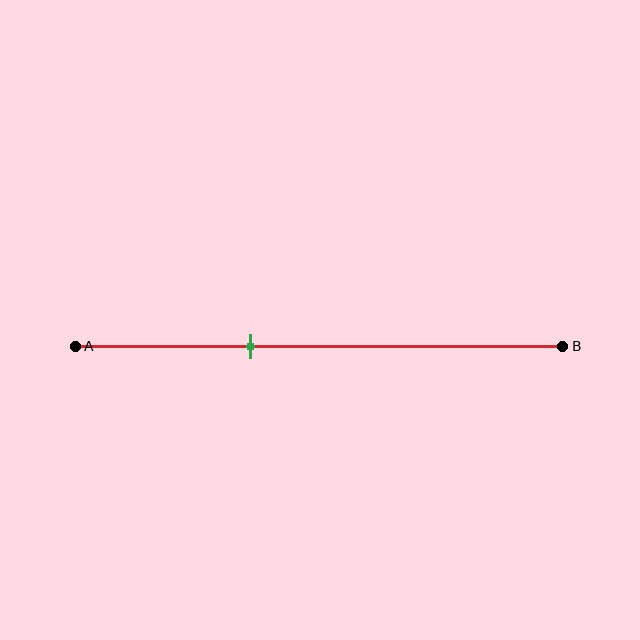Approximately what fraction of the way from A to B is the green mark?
The green mark is approximately 35% of the way from A to B.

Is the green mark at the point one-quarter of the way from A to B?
No, the mark is at about 35% from A, not at the 25% one-quarter point.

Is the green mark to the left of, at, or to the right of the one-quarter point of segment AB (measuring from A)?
The green mark is to the right of the one-quarter point of segment AB.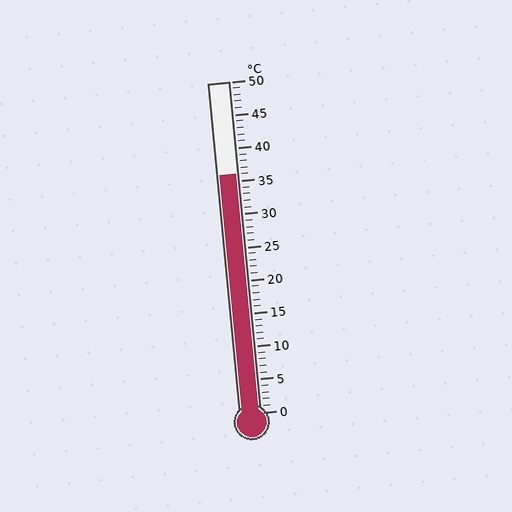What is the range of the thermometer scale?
The thermometer scale ranges from 0°C to 50°C.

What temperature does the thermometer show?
The thermometer shows approximately 36°C.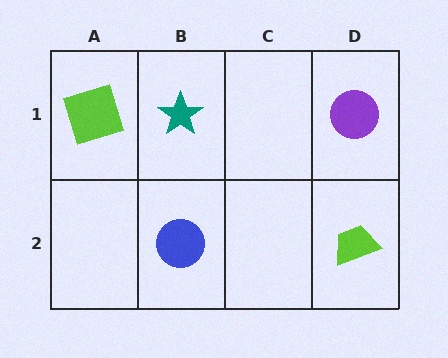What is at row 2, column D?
A lime trapezoid.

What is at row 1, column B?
A teal star.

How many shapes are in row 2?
2 shapes.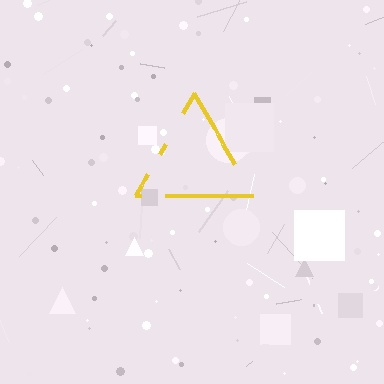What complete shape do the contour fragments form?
The contour fragments form a triangle.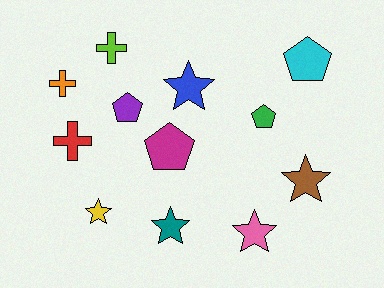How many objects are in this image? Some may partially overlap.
There are 12 objects.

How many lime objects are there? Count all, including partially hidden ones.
There is 1 lime object.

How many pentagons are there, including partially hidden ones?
There are 4 pentagons.